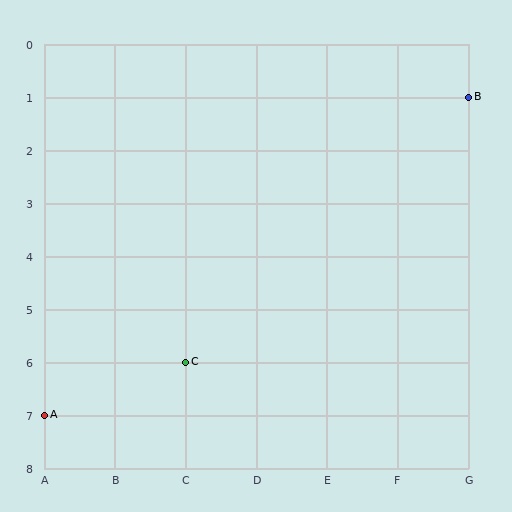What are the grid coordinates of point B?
Point B is at grid coordinates (G, 1).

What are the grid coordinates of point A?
Point A is at grid coordinates (A, 7).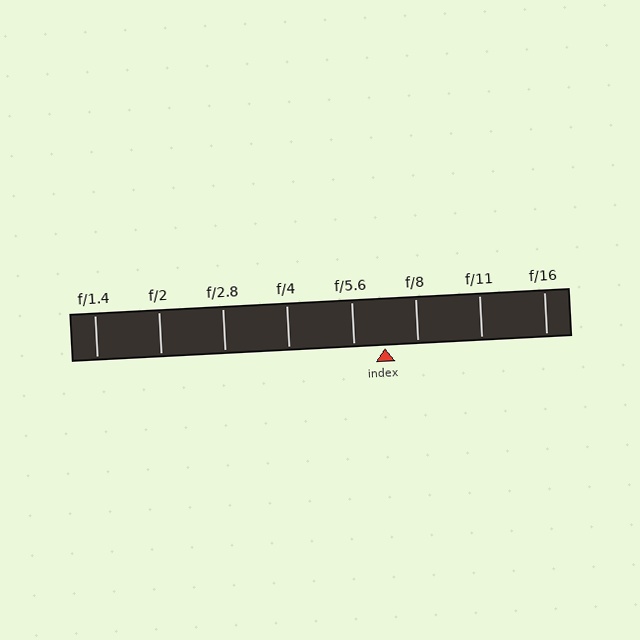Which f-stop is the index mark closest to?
The index mark is closest to f/5.6.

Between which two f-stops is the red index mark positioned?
The index mark is between f/5.6 and f/8.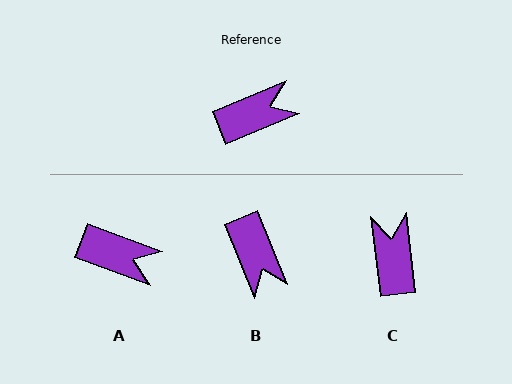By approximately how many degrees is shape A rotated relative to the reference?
Approximately 43 degrees clockwise.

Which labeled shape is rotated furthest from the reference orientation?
B, about 90 degrees away.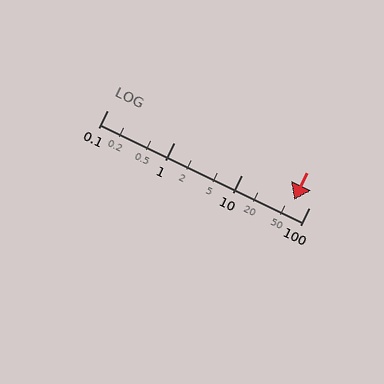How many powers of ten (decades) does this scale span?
The scale spans 3 decades, from 0.1 to 100.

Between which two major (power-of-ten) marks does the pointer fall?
The pointer is between 10 and 100.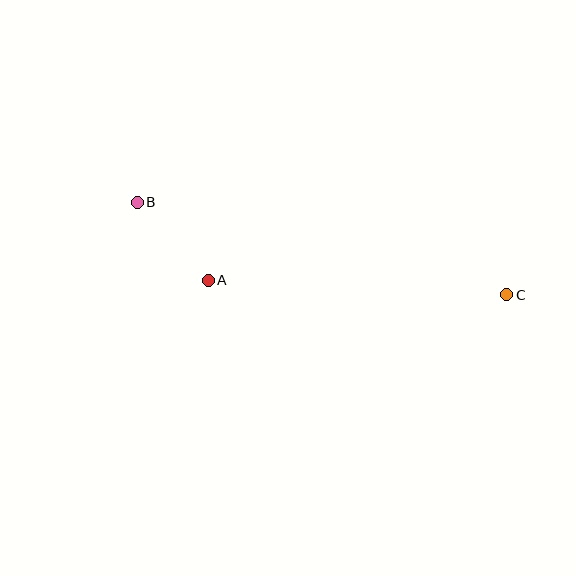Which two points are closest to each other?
Points A and B are closest to each other.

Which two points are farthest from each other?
Points B and C are farthest from each other.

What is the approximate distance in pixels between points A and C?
The distance between A and C is approximately 299 pixels.